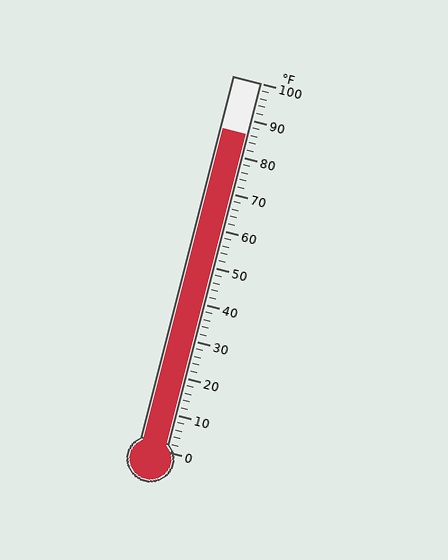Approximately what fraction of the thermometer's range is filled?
The thermometer is filled to approximately 85% of its range.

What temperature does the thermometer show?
The thermometer shows approximately 86°F.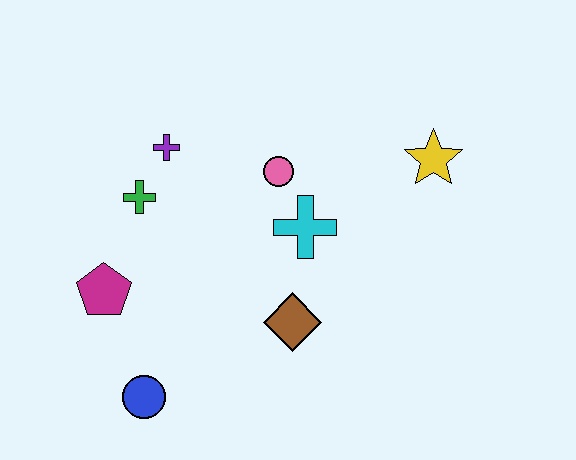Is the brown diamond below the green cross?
Yes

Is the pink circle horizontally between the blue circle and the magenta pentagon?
No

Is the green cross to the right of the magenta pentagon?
Yes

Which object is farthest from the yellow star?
The blue circle is farthest from the yellow star.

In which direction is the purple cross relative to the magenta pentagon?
The purple cross is above the magenta pentagon.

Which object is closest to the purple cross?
The green cross is closest to the purple cross.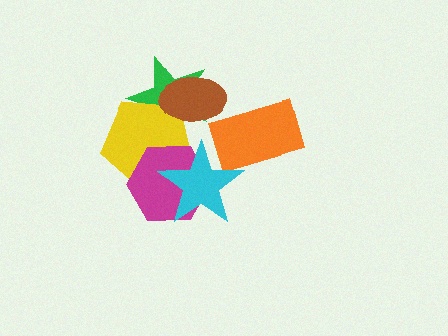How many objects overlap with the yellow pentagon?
4 objects overlap with the yellow pentagon.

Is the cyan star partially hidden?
No, no other shape covers it.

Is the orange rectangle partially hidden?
Yes, it is partially covered by another shape.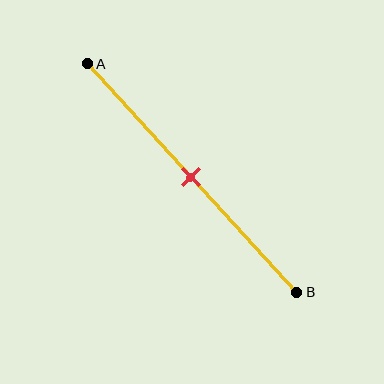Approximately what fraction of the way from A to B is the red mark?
The red mark is approximately 50% of the way from A to B.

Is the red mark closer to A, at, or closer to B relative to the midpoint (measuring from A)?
The red mark is approximately at the midpoint of segment AB.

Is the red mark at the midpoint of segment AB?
Yes, the mark is approximately at the midpoint.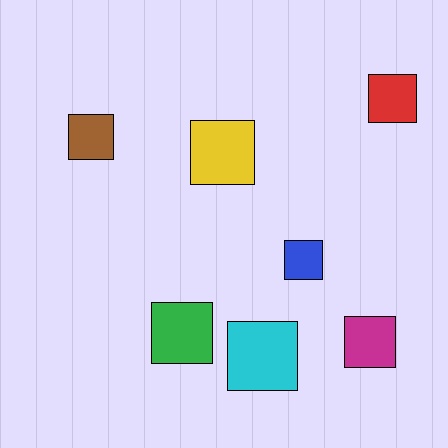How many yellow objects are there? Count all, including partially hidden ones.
There is 1 yellow object.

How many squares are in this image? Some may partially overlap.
There are 7 squares.